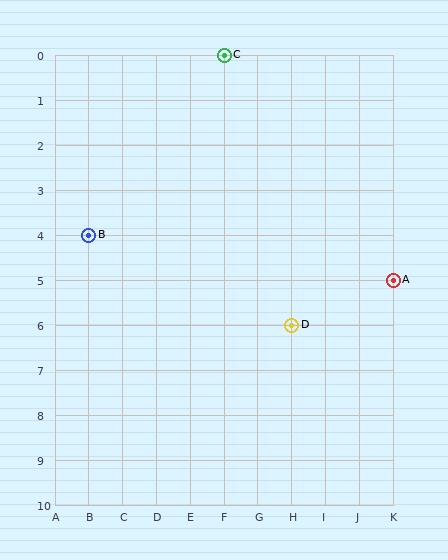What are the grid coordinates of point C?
Point C is at grid coordinates (F, 0).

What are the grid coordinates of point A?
Point A is at grid coordinates (K, 5).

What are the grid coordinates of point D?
Point D is at grid coordinates (H, 6).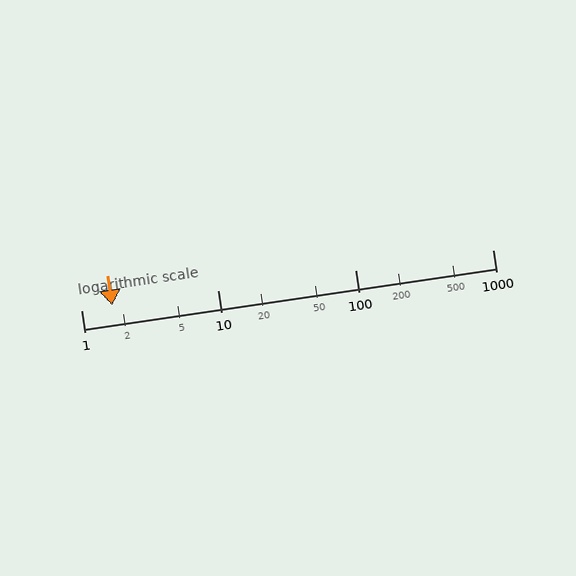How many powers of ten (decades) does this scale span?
The scale spans 3 decades, from 1 to 1000.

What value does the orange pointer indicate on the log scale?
The pointer indicates approximately 1.7.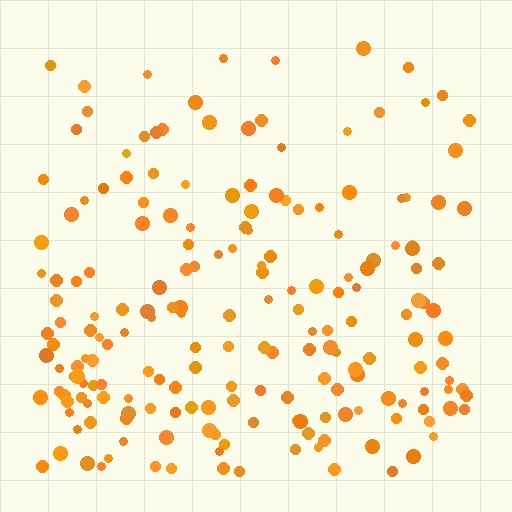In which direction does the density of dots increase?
From top to bottom, with the bottom side densest.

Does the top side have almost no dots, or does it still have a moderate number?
Still a moderate number, just noticeably fewer than the bottom.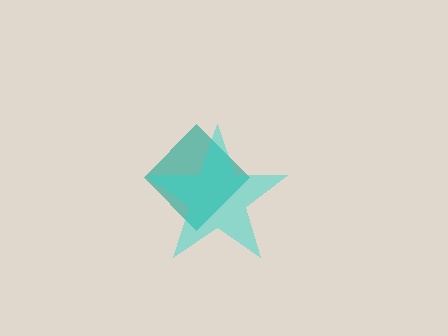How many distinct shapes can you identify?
There are 2 distinct shapes: a teal diamond, a cyan star.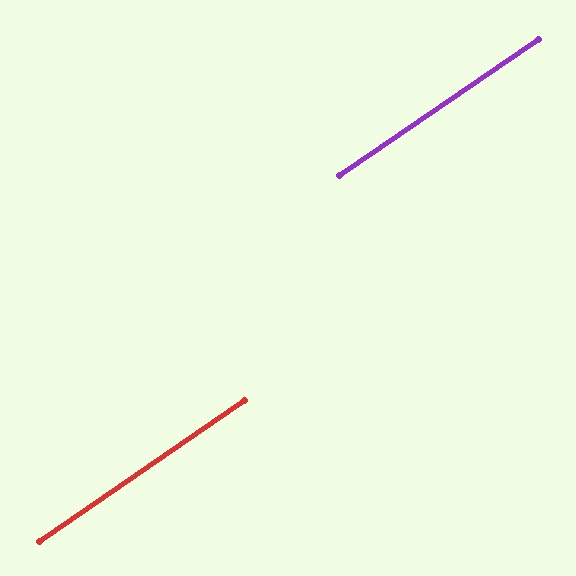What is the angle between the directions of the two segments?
Approximately 0 degrees.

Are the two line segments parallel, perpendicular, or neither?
Parallel — their directions differ by only 0.1°.